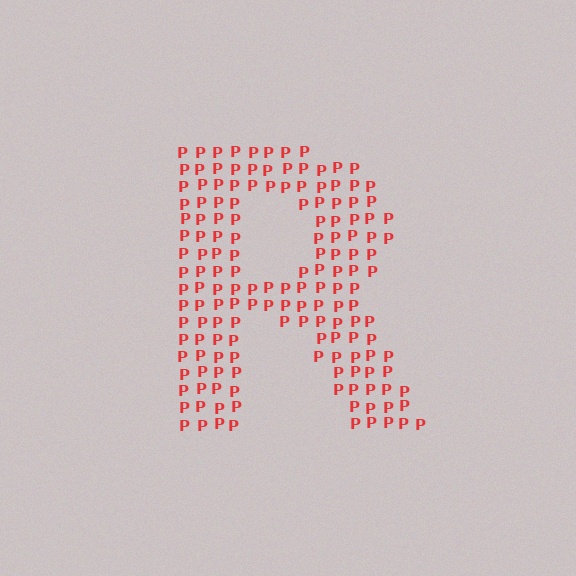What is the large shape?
The large shape is the letter R.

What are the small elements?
The small elements are letter P's.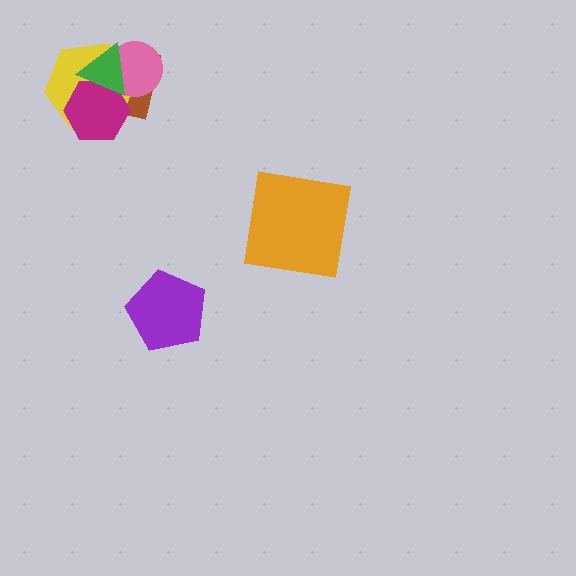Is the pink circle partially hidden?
Yes, it is partially covered by another shape.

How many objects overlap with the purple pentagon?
0 objects overlap with the purple pentagon.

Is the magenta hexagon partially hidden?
Yes, it is partially covered by another shape.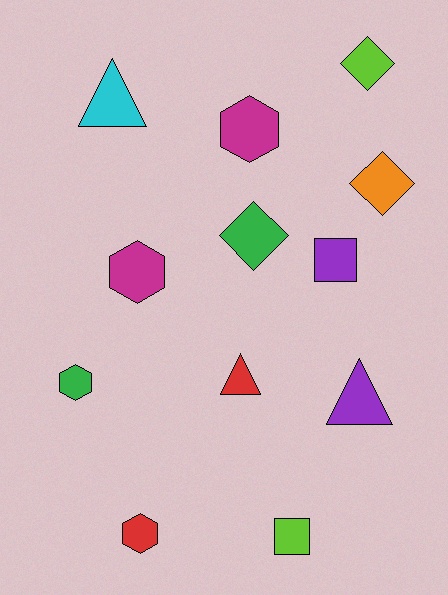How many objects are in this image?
There are 12 objects.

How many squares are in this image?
There are 2 squares.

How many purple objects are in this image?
There are 2 purple objects.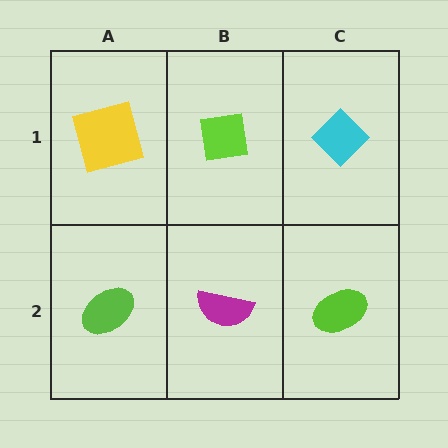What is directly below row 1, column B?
A magenta semicircle.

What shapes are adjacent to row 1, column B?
A magenta semicircle (row 2, column B), a yellow square (row 1, column A), a cyan diamond (row 1, column C).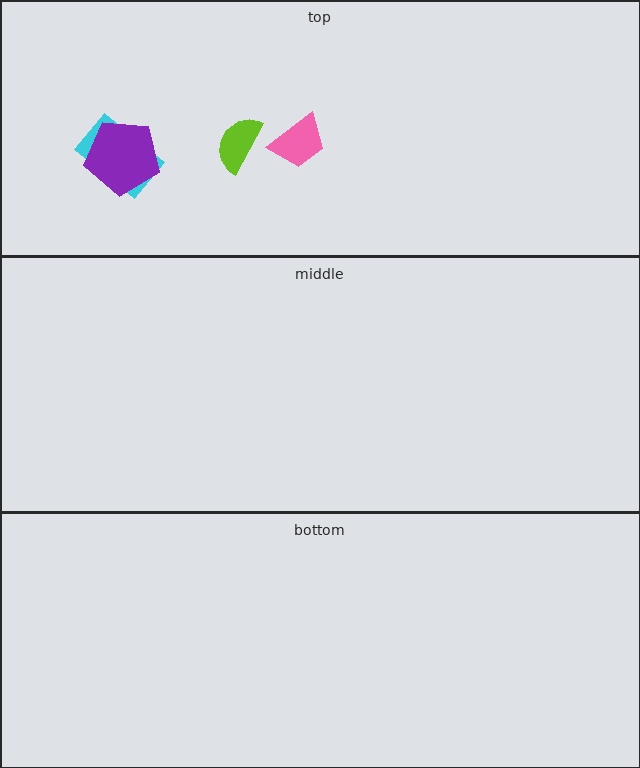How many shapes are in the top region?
4.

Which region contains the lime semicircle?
The top region.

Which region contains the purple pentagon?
The top region.